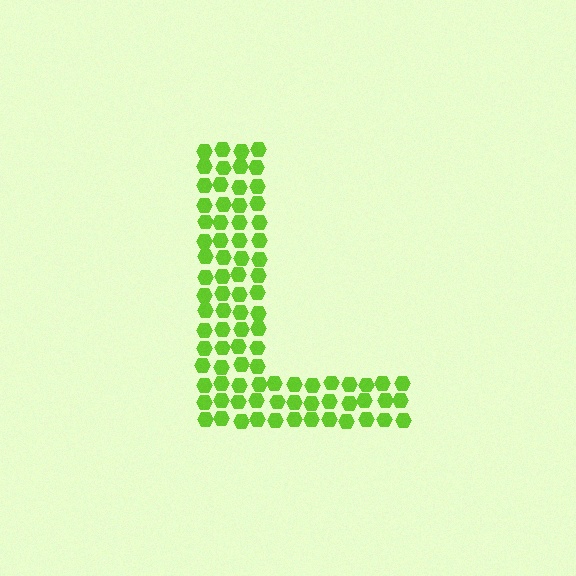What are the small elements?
The small elements are hexagons.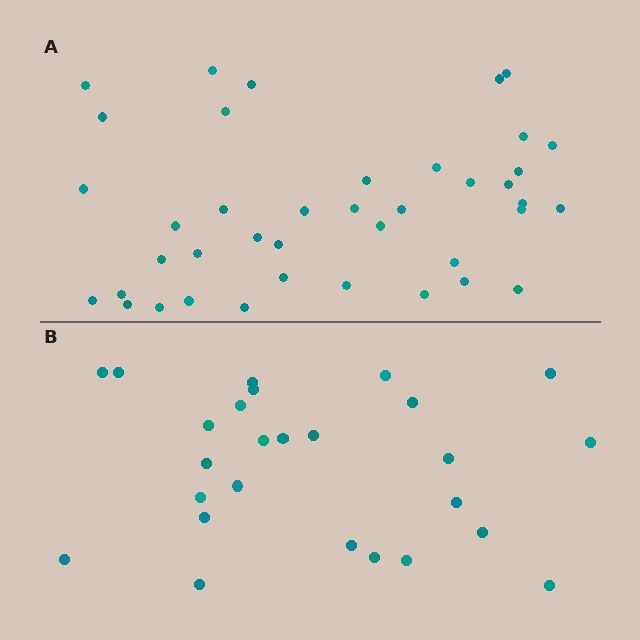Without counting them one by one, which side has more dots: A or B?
Region A (the top region) has more dots.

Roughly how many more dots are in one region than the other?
Region A has approximately 15 more dots than region B.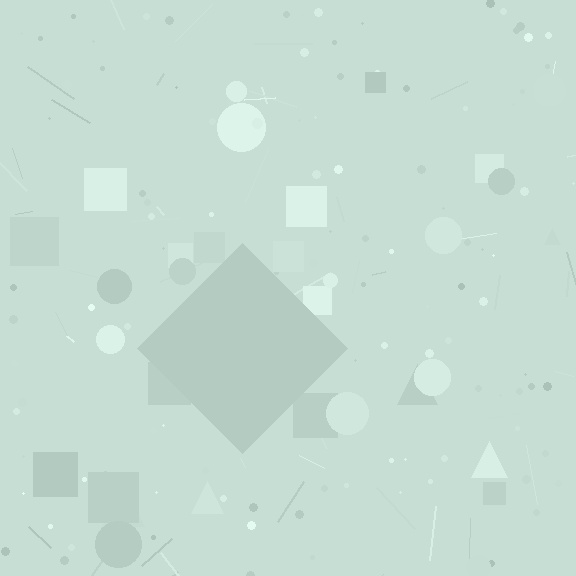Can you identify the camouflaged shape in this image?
The camouflaged shape is a diamond.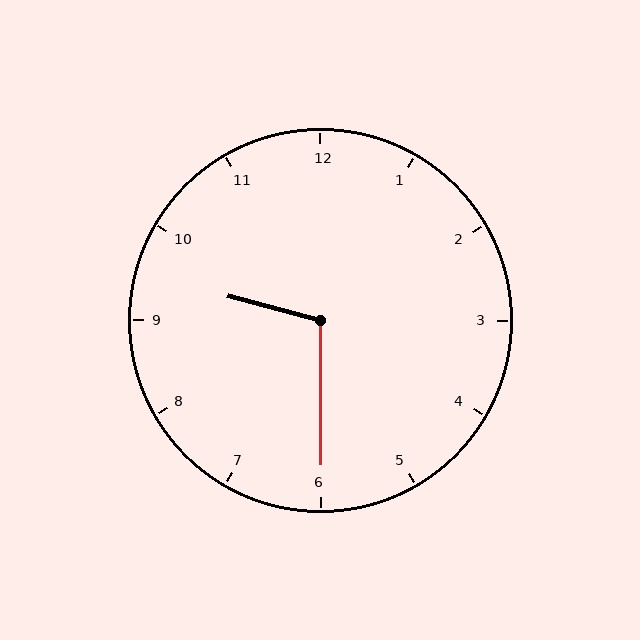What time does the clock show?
9:30.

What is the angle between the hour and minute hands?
Approximately 105 degrees.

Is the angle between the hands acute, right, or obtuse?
It is obtuse.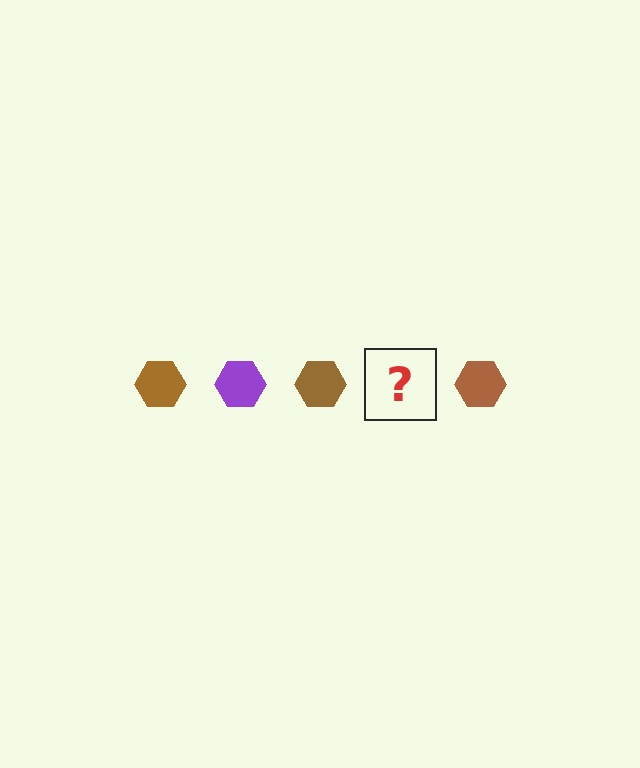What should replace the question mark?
The question mark should be replaced with a purple hexagon.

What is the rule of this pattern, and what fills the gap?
The rule is that the pattern cycles through brown, purple hexagons. The gap should be filled with a purple hexagon.